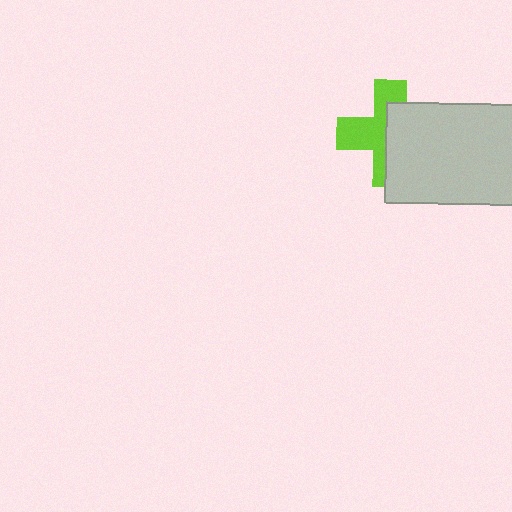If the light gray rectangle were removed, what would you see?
You would see the complete lime cross.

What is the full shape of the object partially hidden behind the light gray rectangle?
The partially hidden object is a lime cross.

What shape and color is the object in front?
The object in front is a light gray rectangle.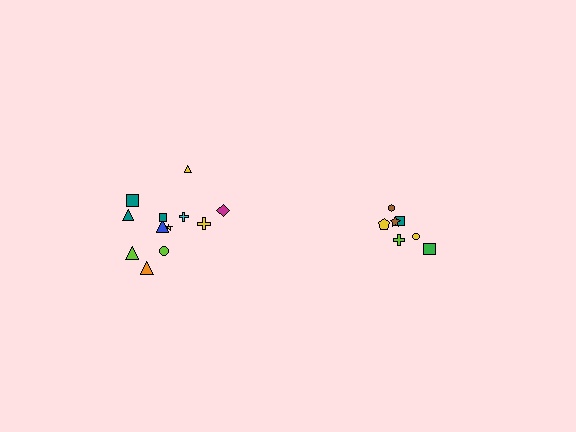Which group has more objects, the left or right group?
The left group.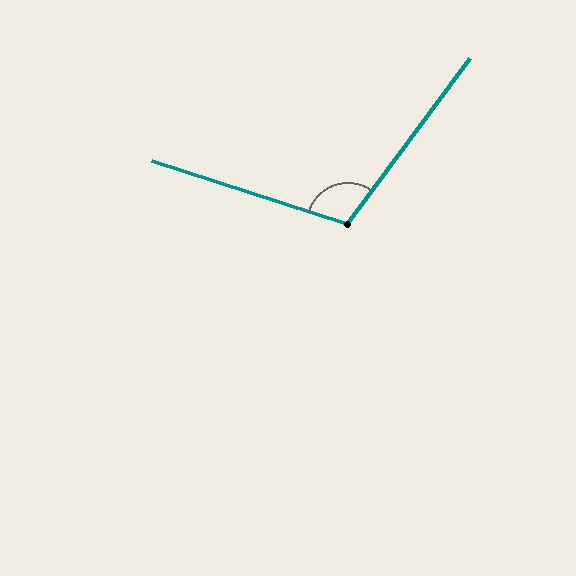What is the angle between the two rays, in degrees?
Approximately 109 degrees.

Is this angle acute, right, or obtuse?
It is obtuse.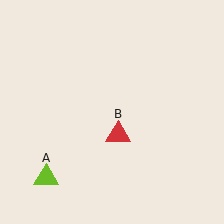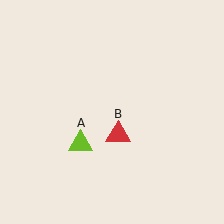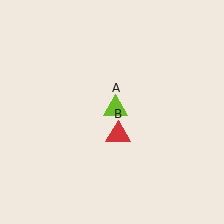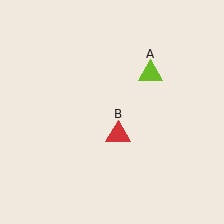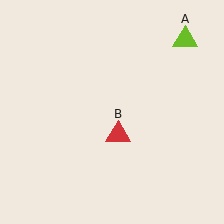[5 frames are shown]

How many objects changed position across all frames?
1 object changed position: lime triangle (object A).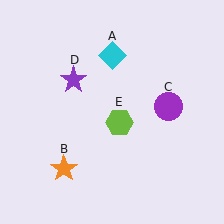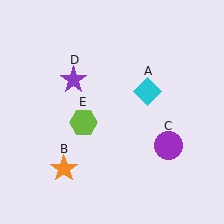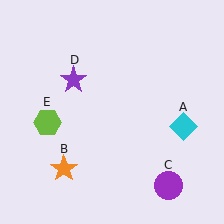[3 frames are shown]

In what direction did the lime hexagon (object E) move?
The lime hexagon (object E) moved left.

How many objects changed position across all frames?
3 objects changed position: cyan diamond (object A), purple circle (object C), lime hexagon (object E).